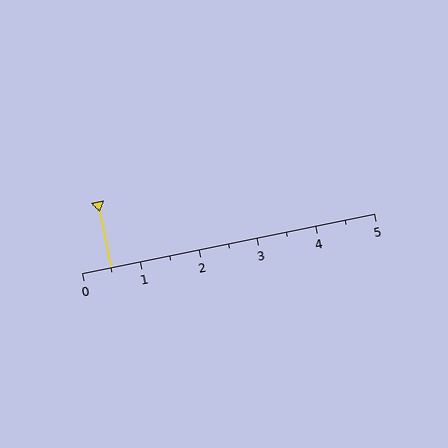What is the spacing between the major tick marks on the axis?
The major ticks are spaced 1 apart.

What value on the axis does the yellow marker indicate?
The marker indicates approximately 0.5.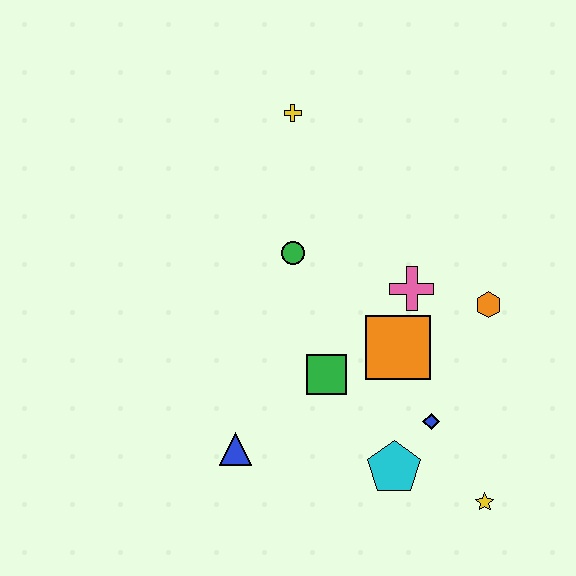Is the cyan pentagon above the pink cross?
No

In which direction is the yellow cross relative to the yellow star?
The yellow cross is above the yellow star.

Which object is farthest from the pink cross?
The blue triangle is farthest from the pink cross.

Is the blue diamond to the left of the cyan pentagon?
No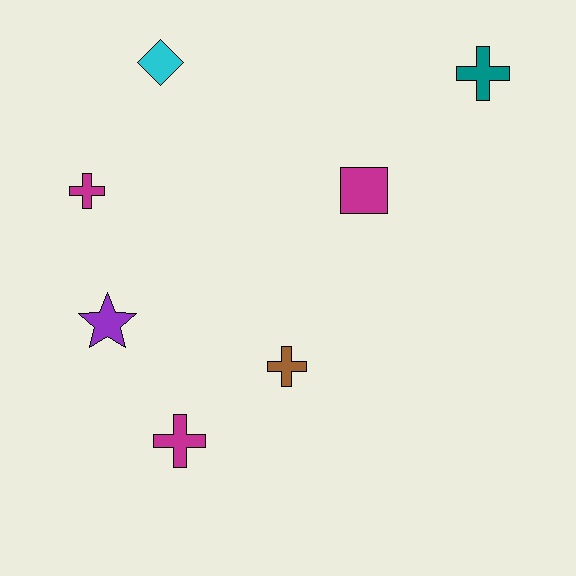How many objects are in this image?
There are 7 objects.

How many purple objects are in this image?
There is 1 purple object.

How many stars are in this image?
There is 1 star.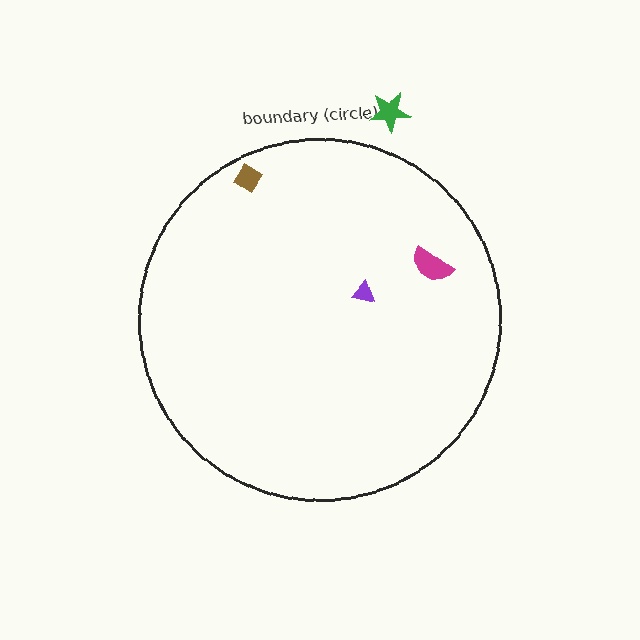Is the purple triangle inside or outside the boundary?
Inside.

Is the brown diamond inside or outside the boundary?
Inside.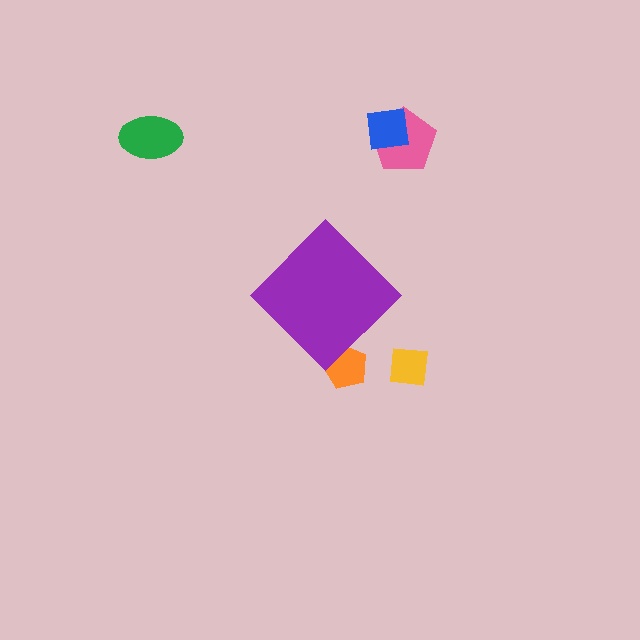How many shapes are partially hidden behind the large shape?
1 shape is partially hidden.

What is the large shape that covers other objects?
A purple diamond.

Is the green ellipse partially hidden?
No, the green ellipse is fully visible.